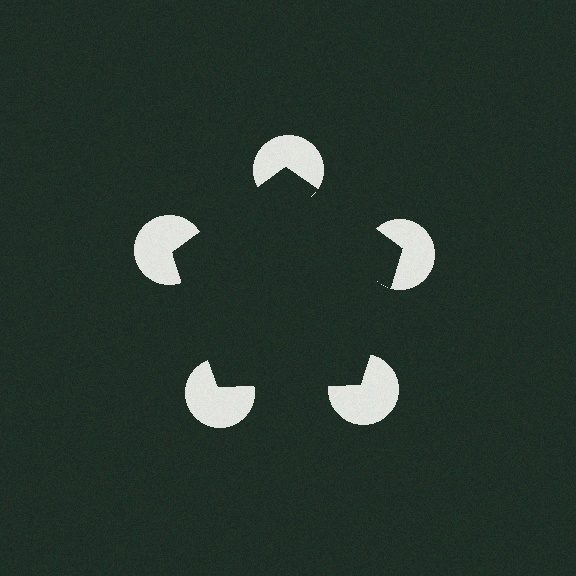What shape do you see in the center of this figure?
An illusory pentagon — its edges are inferred from the aligned wedge cuts in the pac-man discs, not physically drawn.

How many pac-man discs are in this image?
There are 5 — one at each vertex of the illusory pentagon.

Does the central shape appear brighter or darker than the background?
It typically appears slightly darker than the background, even though no actual brightness change is drawn.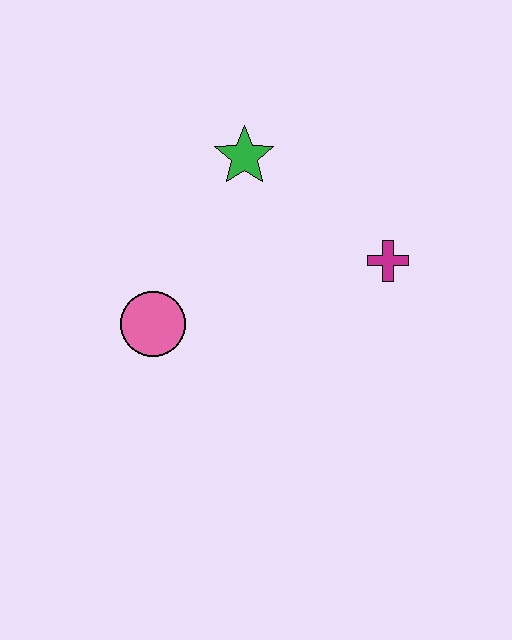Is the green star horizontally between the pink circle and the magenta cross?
Yes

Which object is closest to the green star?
The magenta cross is closest to the green star.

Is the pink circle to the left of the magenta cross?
Yes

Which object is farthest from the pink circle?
The magenta cross is farthest from the pink circle.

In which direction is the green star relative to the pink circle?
The green star is above the pink circle.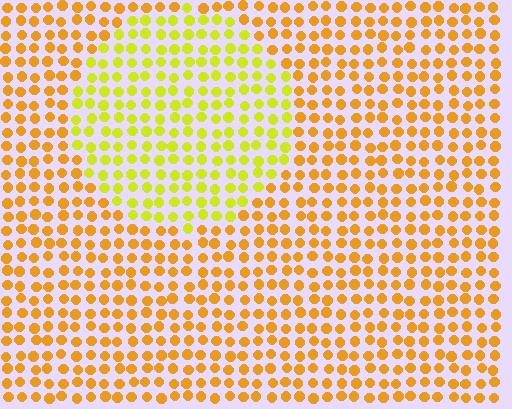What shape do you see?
I see a circle.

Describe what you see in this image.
The image is filled with small orange elements in a uniform arrangement. A circle-shaped region is visible where the elements are tinted to a slightly different hue, forming a subtle color boundary.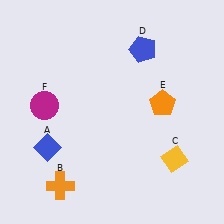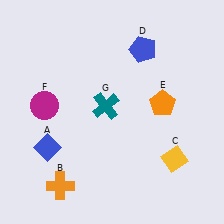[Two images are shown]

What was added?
A teal cross (G) was added in Image 2.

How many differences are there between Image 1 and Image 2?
There is 1 difference between the two images.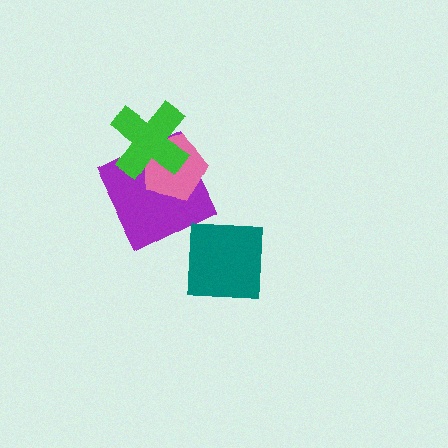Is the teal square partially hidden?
No, no other shape covers it.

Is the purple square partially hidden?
Yes, it is partially covered by another shape.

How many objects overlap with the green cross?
2 objects overlap with the green cross.